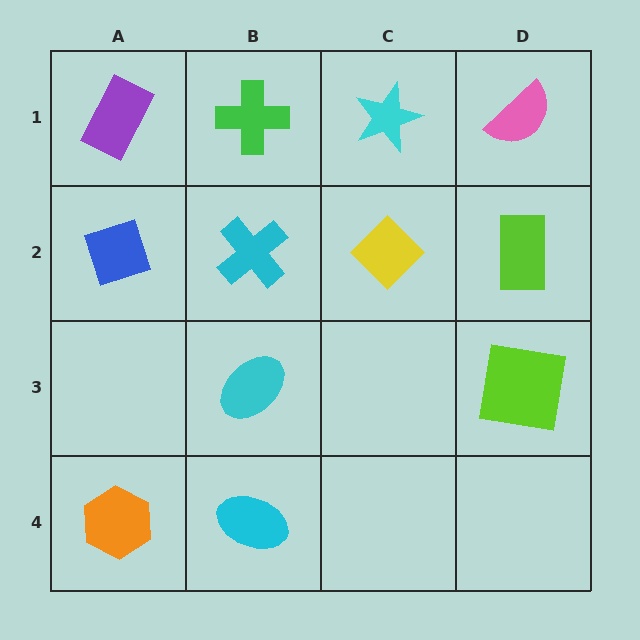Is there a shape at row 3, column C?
No, that cell is empty.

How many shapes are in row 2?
4 shapes.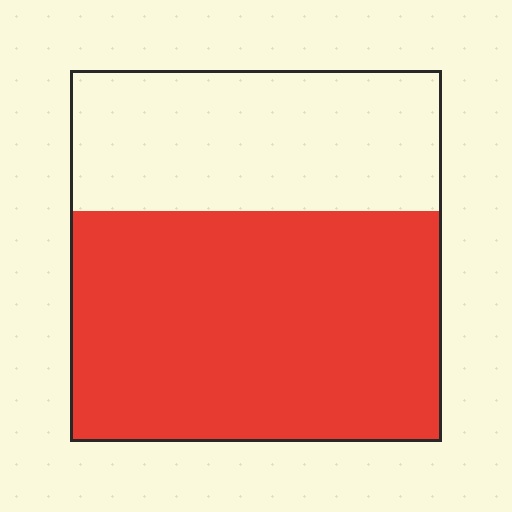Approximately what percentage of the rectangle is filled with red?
Approximately 60%.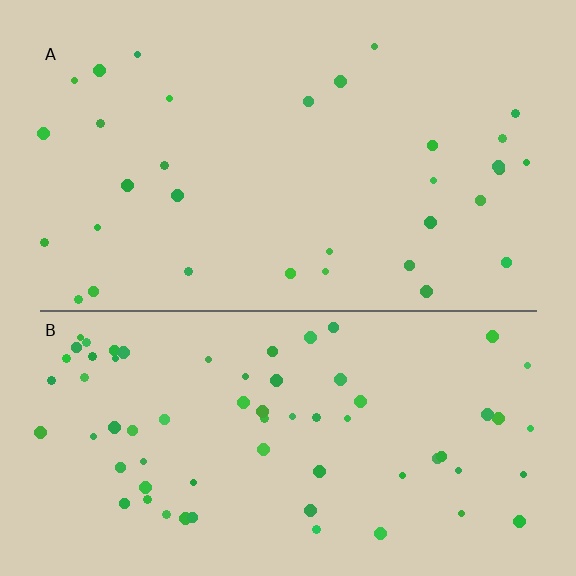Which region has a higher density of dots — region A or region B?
B (the bottom).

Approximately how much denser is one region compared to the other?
Approximately 2.0× — region B over region A.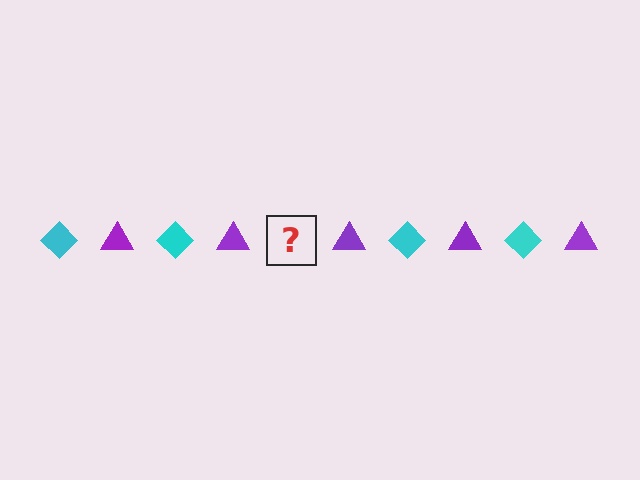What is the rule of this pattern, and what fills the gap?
The rule is that the pattern alternates between cyan diamond and purple triangle. The gap should be filled with a cyan diamond.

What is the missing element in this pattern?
The missing element is a cyan diamond.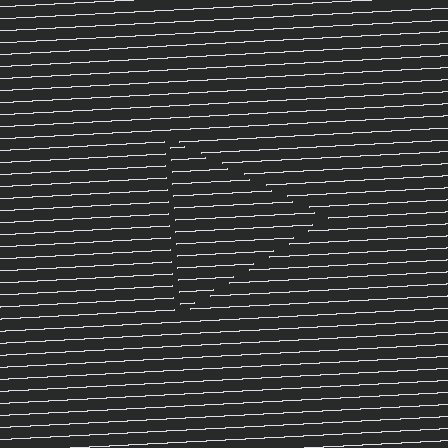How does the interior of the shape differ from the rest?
The interior of the shape contains the same grating, shifted by half a period — the contour is defined by the phase discontinuity where line-ends from the inner and outer gratings abut.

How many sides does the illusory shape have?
3 sides — the line-ends trace a triangle.